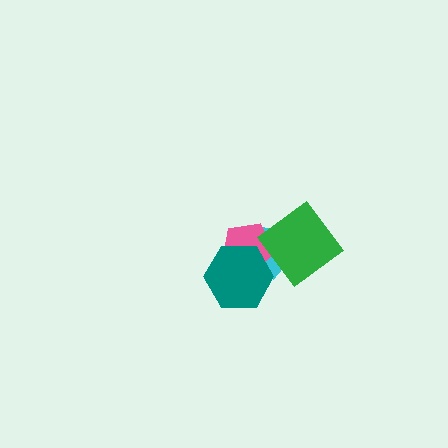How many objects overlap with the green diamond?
3 objects overlap with the green diamond.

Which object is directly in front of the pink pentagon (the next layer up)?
The teal hexagon is directly in front of the pink pentagon.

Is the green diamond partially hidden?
No, no other shape covers it.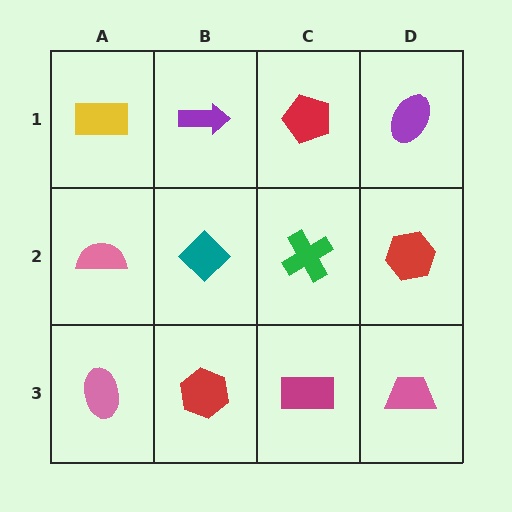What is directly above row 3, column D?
A red hexagon.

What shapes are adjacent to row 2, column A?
A yellow rectangle (row 1, column A), a pink ellipse (row 3, column A), a teal diamond (row 2, column B).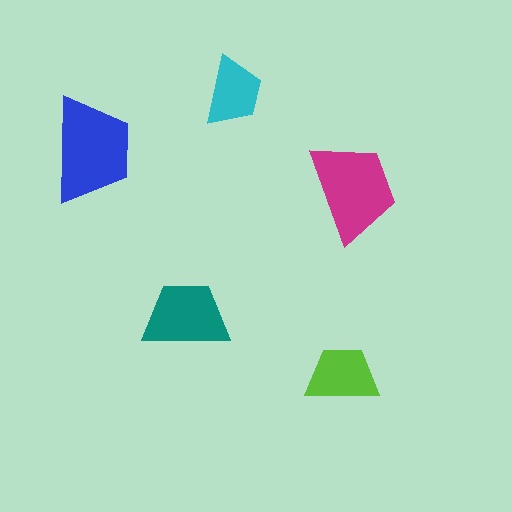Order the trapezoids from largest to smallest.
the blue one, the magenta one, the teal one, the lime one, the cyan one.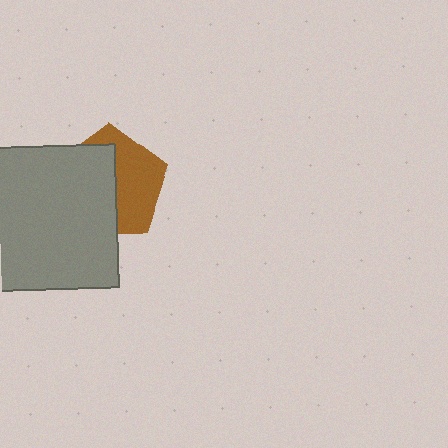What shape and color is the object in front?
The object in front is a gray square.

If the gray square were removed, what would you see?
You would see the complete brown pentagon.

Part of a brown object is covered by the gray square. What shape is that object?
It is a pentagon.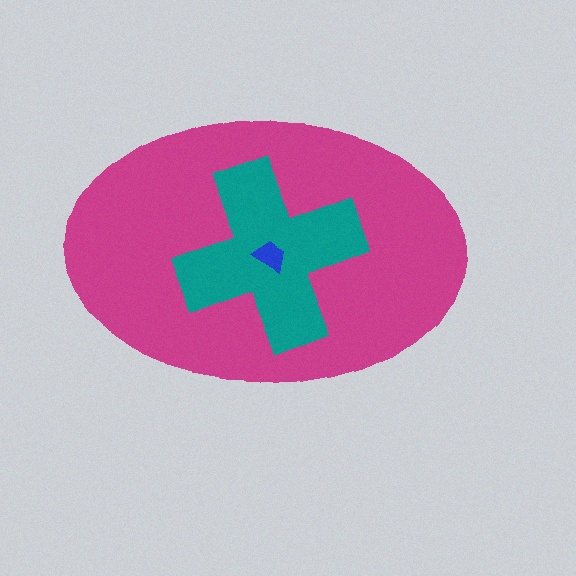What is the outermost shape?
The magenta ellipse.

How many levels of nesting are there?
3.